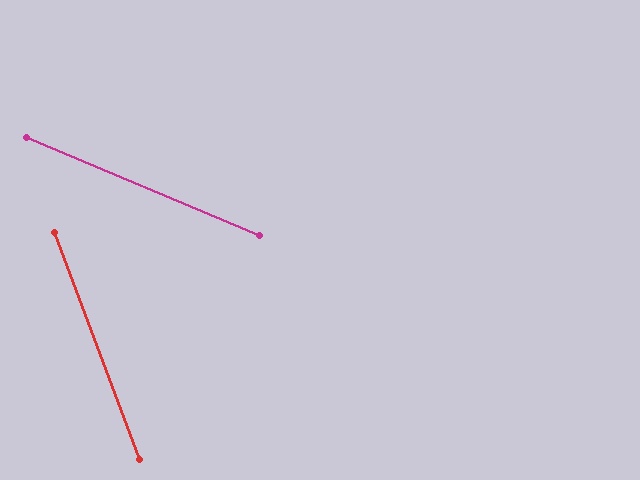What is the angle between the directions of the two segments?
Approximately 47 degrees.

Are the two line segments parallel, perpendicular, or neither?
Neither parallel nor perpendicular — they differ by about 47°.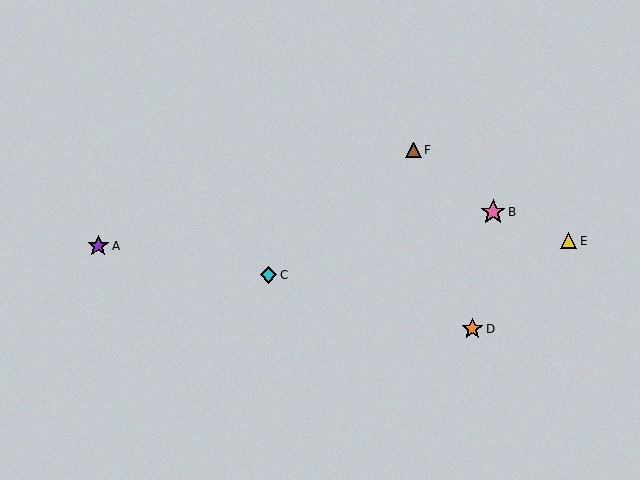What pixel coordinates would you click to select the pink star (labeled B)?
Click at (493, 212) to select the pink star B.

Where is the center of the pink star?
The center of the pink star is at (493, 212).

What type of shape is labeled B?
Shape B is a pink star.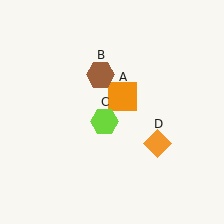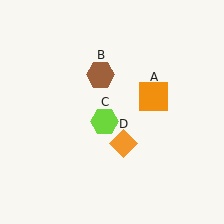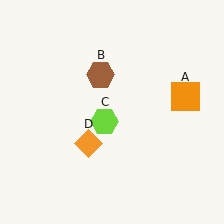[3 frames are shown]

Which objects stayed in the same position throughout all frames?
Brown hexagon (object B) and lime hexagon (object C) remained stationary.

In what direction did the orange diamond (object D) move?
The orange diamond (object D) moved left.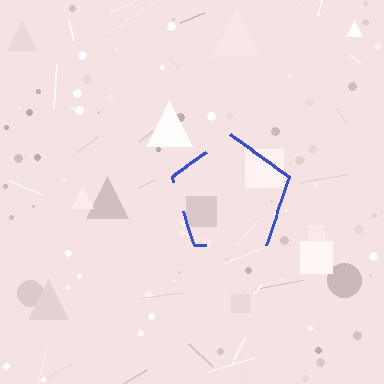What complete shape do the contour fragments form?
The contour fragments form a pentagon.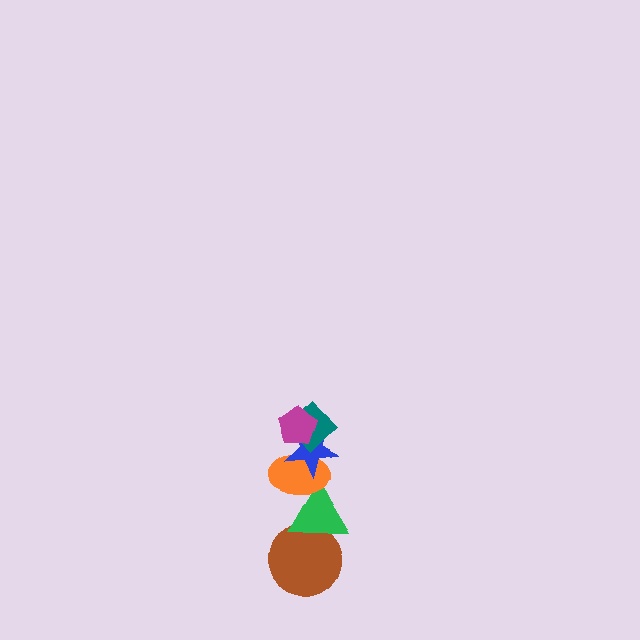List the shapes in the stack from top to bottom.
From top to bottom: the magenta pentagon, the teal diamond, the blue star, the orange ellipse, the green triangle, the brown circle.